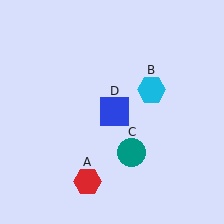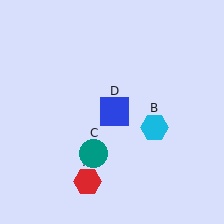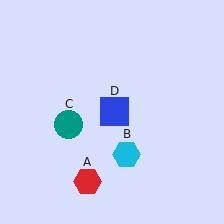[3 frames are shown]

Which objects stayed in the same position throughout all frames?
Red hexagon (object A) and blue square (object D) remained stationary.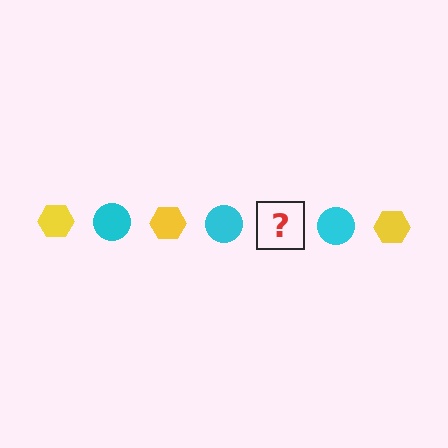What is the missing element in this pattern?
The missing element is a yellow hexagon.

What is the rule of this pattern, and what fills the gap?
The rule is that the pattern alternates between yellow hexagon and cyan circle. The gap should be filled with a yellow hexagon.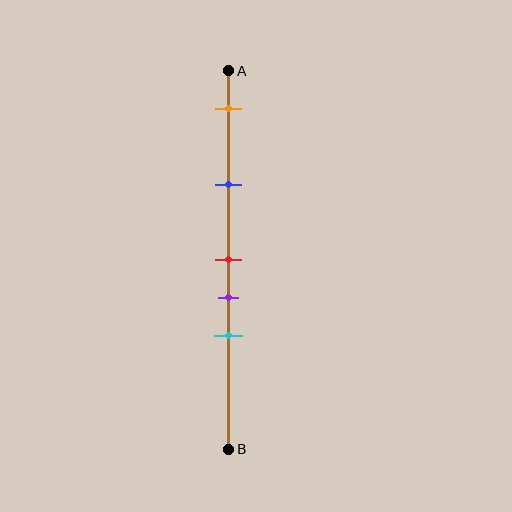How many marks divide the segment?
There are 5 marks dividing the segment.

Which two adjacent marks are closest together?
The red and purple marks are the closest adjacent pair.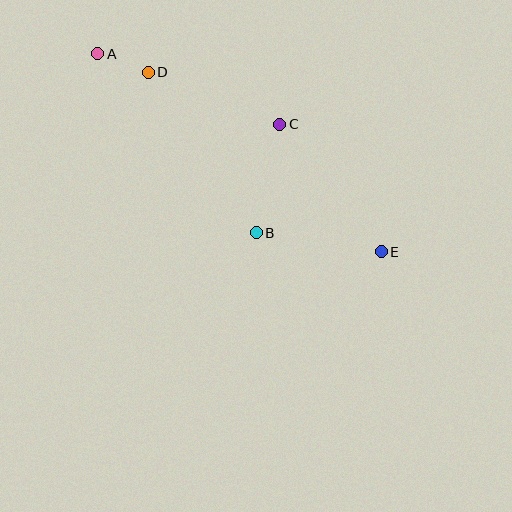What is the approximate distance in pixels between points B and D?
The distance between B and D is approximately 193 pixels.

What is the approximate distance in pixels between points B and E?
The distance between B and E is approximately 126 pixels.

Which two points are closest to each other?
Points A and D are closest to each other.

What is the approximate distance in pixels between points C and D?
The distance between C and D is approximately 142 pixels.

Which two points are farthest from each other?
Points A and E are farthest from each other.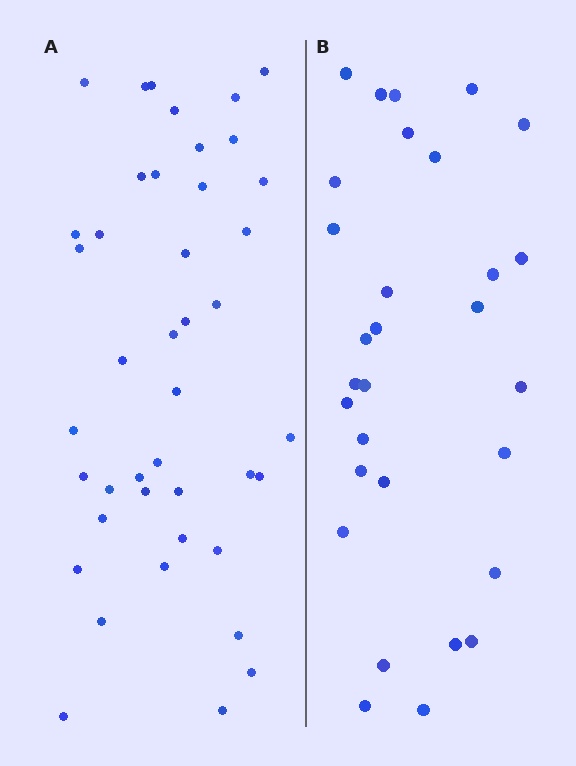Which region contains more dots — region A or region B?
Region A (the left region) has more dots.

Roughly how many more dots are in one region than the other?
Region A has roughly 12 or so more dots than region B.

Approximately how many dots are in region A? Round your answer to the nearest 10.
About 40 dots. (The exact count is 42, which rounds to 40.)